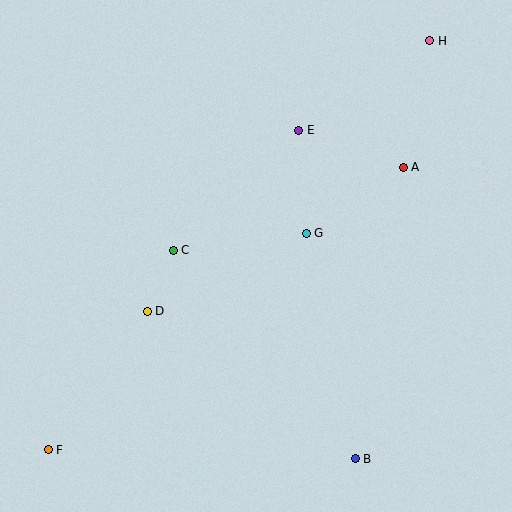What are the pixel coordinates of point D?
Point D is at (147, 311).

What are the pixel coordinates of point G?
Point G is at (306, 233).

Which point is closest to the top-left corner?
Point C is closest to the top-left corner.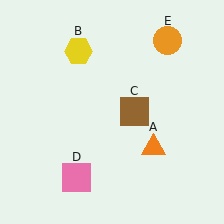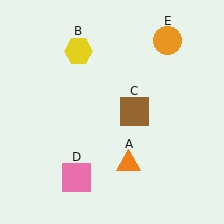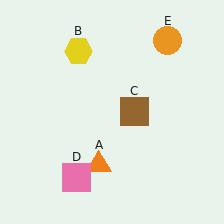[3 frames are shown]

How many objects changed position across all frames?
1 object changed position: orange triangle (object A).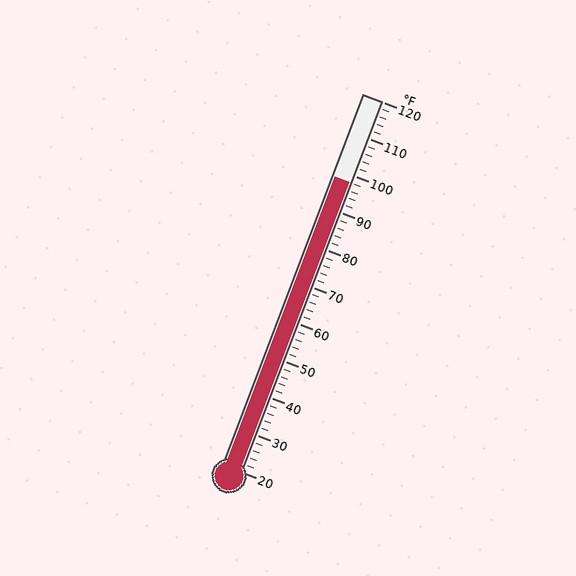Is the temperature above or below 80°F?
The temperature is above 80°F.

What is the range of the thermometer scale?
The thermometer scale ranges from 20°F to 120°F.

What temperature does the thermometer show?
The thermometer shows approximately 98°F.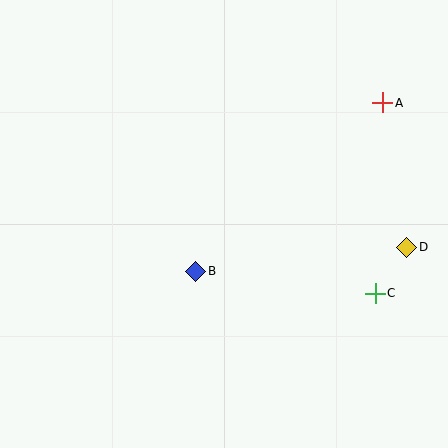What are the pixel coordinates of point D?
Point D is at (407, 247).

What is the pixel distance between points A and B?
The distance between A and B is 252 pixels.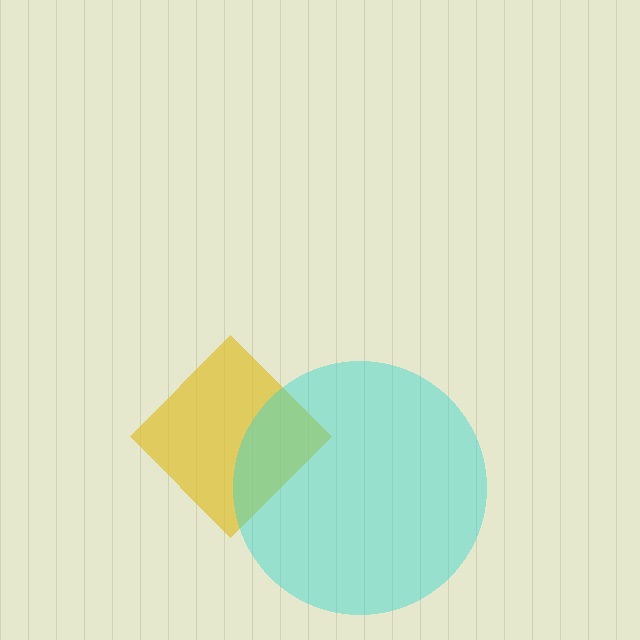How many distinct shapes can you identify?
There are 2 distinct shapes: a yellow diamond, a cyan circle.